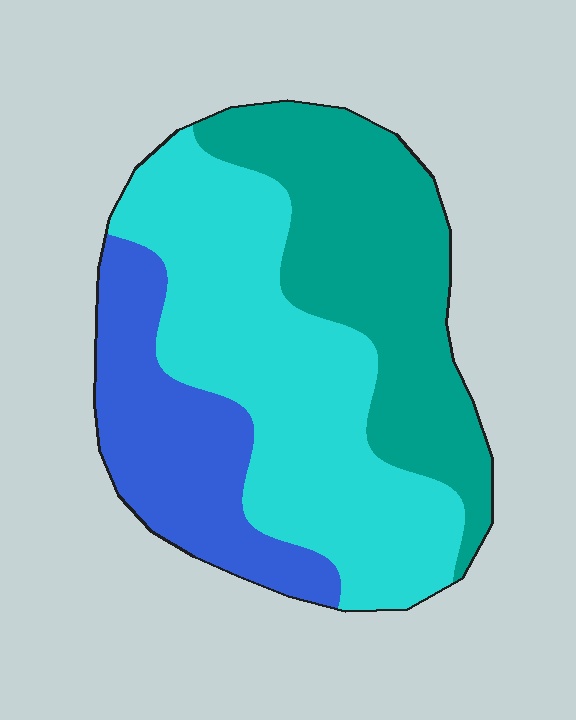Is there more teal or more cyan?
Cyan.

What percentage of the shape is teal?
Teal covers about 35% of the shape.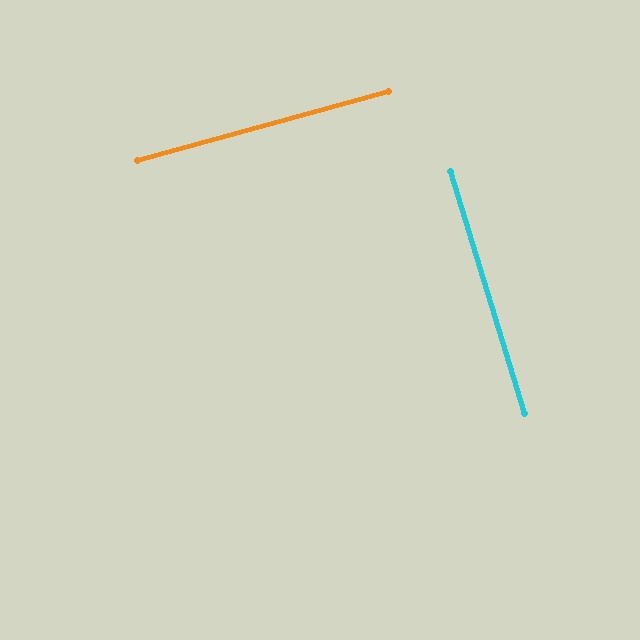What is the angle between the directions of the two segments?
Approximately 88 degrees.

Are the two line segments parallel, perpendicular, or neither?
Perpendicular — they meet at approximately 88°.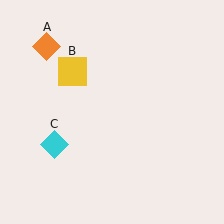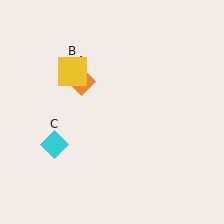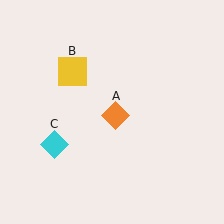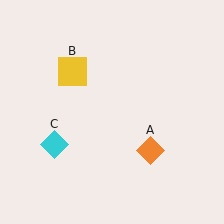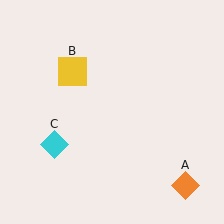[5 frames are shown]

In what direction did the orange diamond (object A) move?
The orange diamond (object A) moved down and to the right.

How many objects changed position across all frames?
1 object changed position: orange diamond (object A).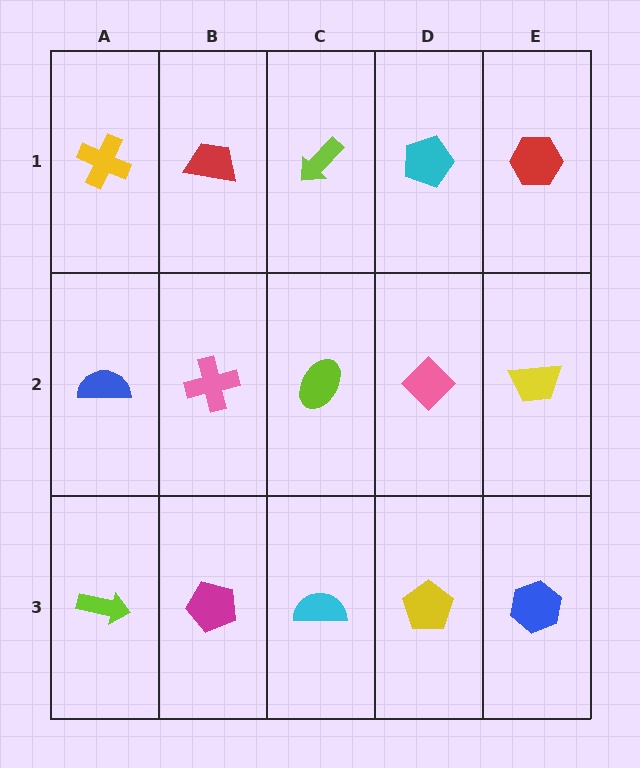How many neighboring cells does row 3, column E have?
2.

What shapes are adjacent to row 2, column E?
A red hexagon (row 1, column E), a blue hexagon (row 3, column E), a pink diamond (row 2, column D).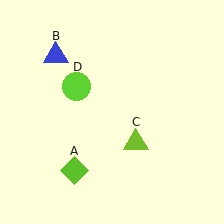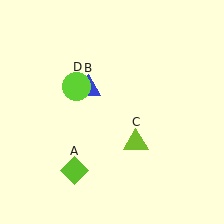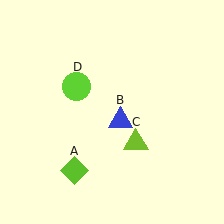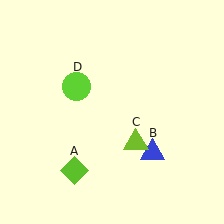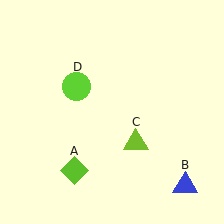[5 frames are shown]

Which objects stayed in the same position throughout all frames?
Lime diamond (object A) and lime triangle (object C) and lime circle (object D) remained stationary.